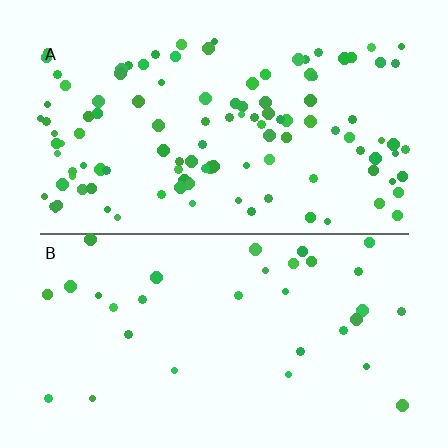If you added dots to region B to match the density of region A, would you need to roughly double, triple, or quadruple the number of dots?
Approximately triple.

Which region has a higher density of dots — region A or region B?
A (the top).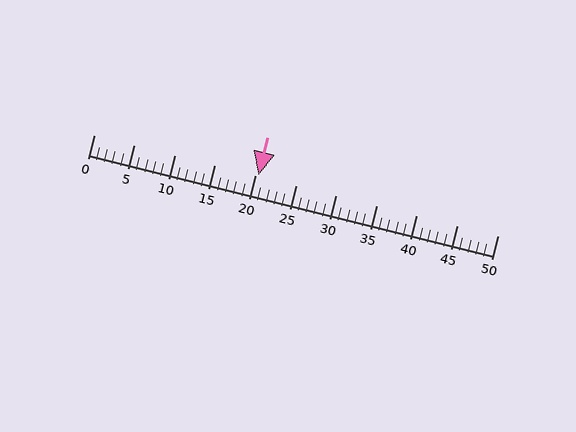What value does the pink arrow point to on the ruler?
The pink arrow points to approximately 20.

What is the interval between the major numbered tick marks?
The major tick marks are spaced 5 units apart.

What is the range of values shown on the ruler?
The ruler shows values from 0 to 50.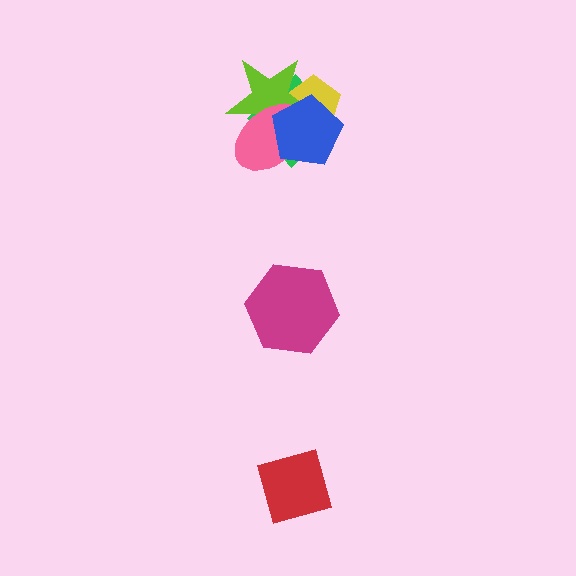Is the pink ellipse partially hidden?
Yes, it is partially covered by another shape.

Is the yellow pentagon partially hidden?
Yes, it is partially covered by another shape.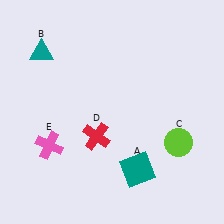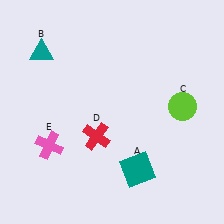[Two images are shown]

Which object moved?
The lime circle (C) moved up.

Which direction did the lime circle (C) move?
The lime circle (C) moved up.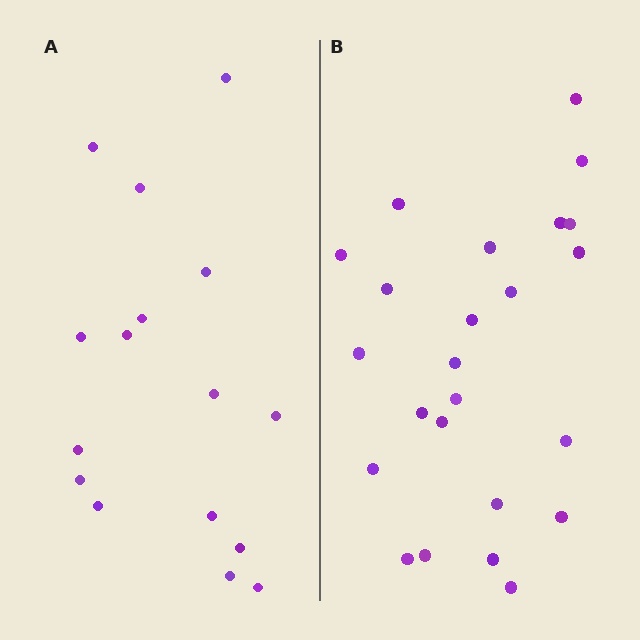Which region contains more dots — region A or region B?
Region B (the right region) has more dots.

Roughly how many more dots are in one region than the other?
Region B has roughly 8 or so more dots than region A.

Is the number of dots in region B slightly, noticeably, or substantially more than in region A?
Region B has substantially more. The ratio is roughly 1.5 to 1.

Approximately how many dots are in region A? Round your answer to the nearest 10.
About 20 dots. (The exact count is 16, which rounds to 20.)